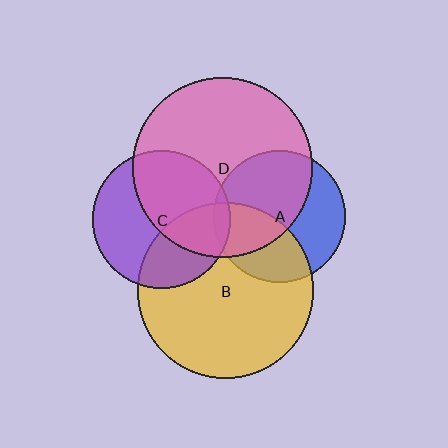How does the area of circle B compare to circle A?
Approximately 1.8 times.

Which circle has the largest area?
Circle D (pink).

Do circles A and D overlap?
Yes.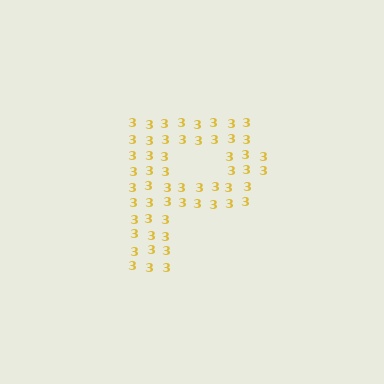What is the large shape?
The large shape is the letter P.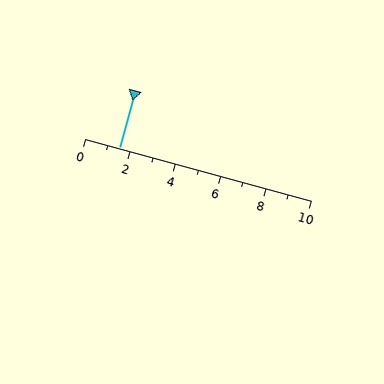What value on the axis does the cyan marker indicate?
The marker indicates approximately 1.5.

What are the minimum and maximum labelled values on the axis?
The axis runs from 0 to 10.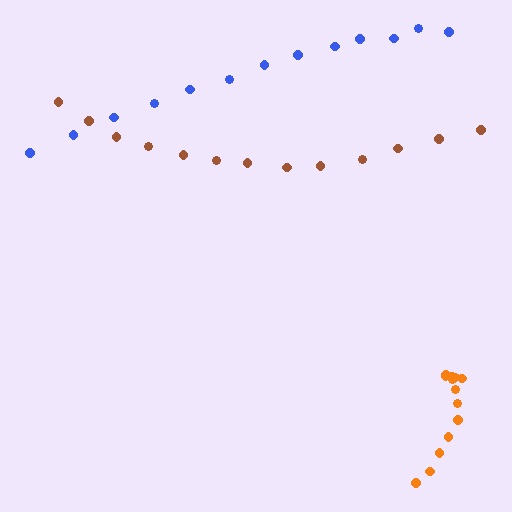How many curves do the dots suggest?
There are 3 distinct paths.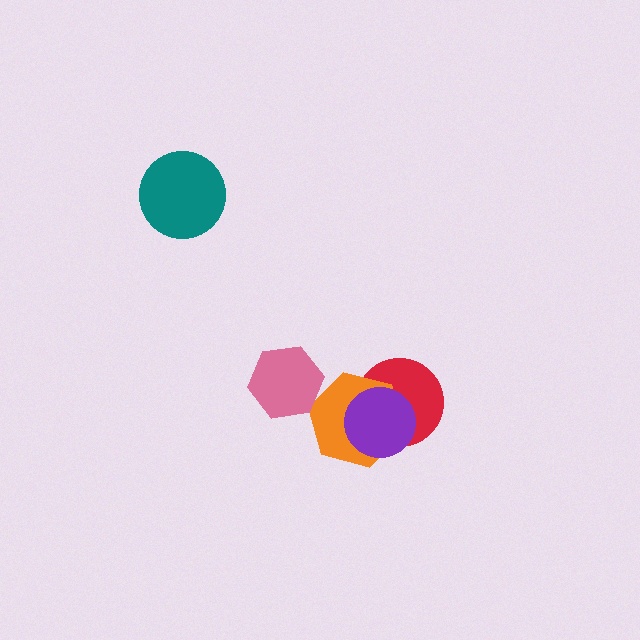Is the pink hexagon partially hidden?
No, no other shape covers it.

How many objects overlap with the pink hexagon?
0 objects overlap with the pink hexagon.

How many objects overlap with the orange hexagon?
2 objects overlap with the orange hexagon.